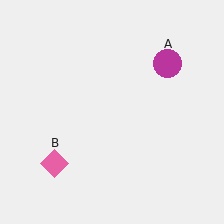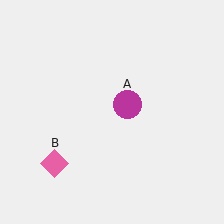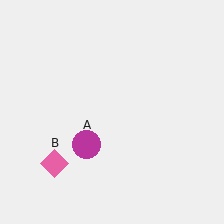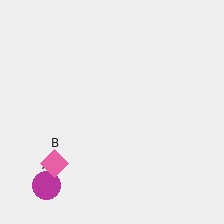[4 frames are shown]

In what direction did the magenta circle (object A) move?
The magenta circle (object A) moved down and to the left.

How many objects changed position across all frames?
1 object changed position: magenta circle (object A).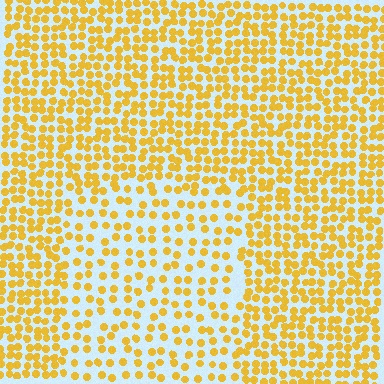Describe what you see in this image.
The image contains small yellow elements arranged at two different densities. A rectangle-shaped region is visible where the elements are less densely packed than the surrounding area.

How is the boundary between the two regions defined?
The boundary is defined by a change in element density (approximately 1.8x ratio). All elements are the same color, size, and shape.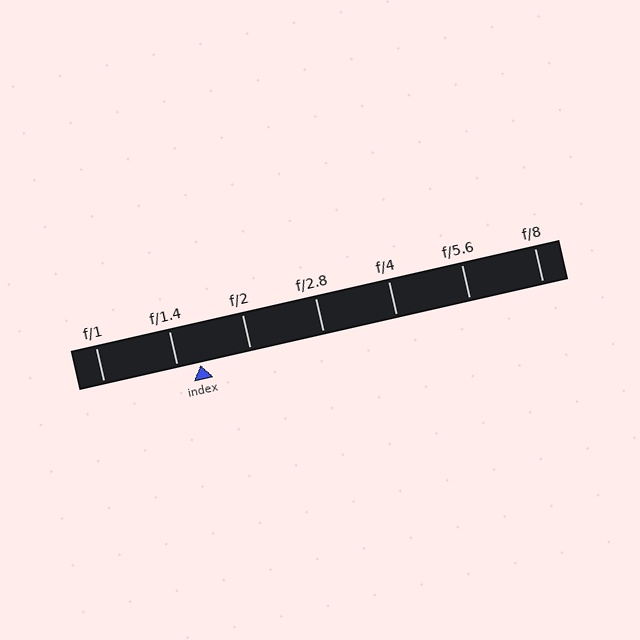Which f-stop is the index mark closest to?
The index mark is closest to f/1.4.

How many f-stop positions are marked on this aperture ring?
There are 7 f-stop positions marked.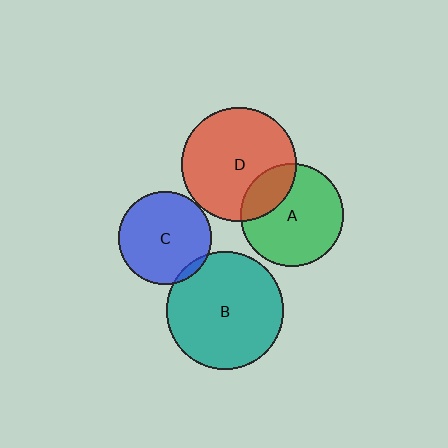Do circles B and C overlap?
Yes.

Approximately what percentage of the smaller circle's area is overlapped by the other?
Approximately 5%.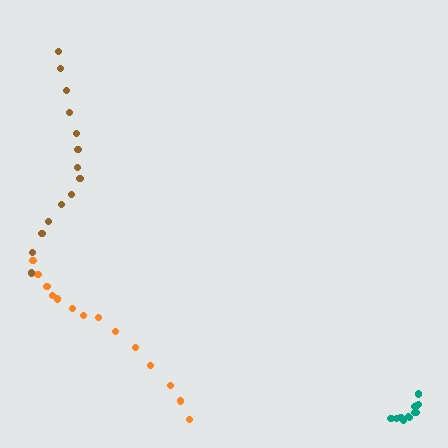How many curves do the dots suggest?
There are 3 distinct paths.